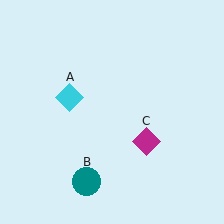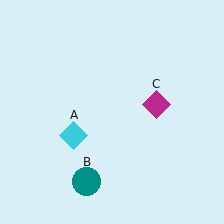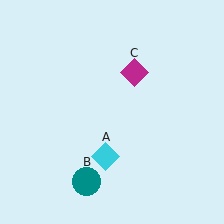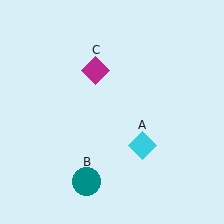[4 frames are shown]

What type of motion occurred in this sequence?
The cyan diamond (object A), magenta diamond (object C) rotated counterclockwise around the center of the scene.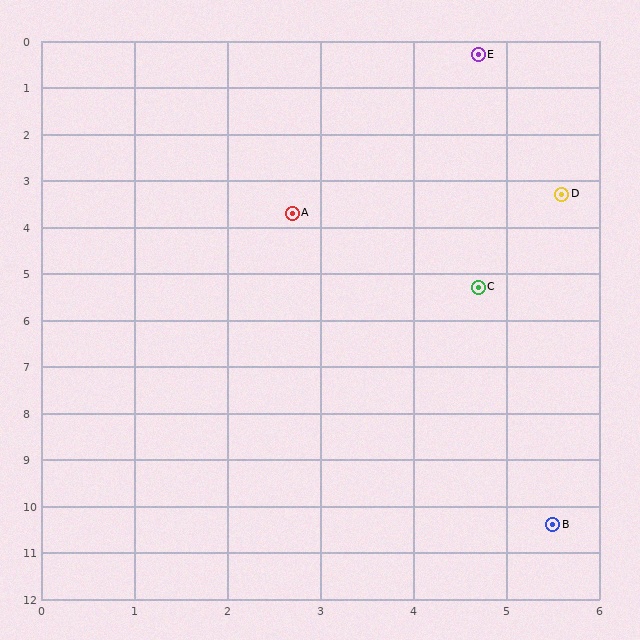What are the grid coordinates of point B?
Point B is at approximately (5.5, 10.4).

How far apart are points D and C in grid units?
Points D and C are about 2.2 grid units apart.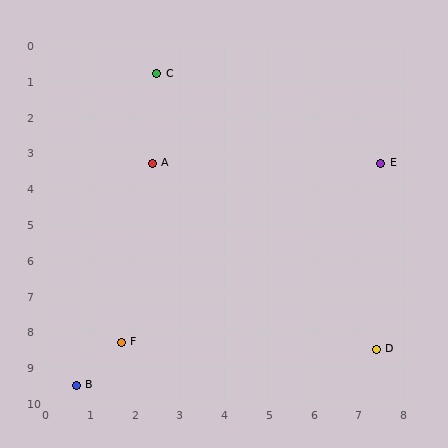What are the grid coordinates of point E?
Point E is at approximately (7.5, 3.3).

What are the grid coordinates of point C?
Point C is at approximately (2.5, 0.8).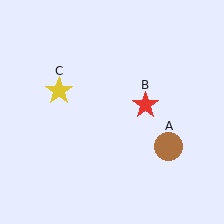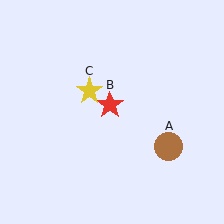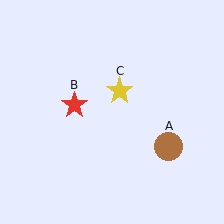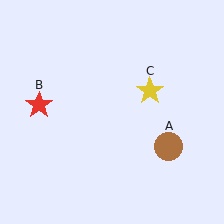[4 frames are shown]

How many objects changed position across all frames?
2 objects changed position: red star (object B), yellow star (object C).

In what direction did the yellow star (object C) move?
The yellow star (object C) moved right.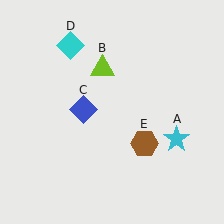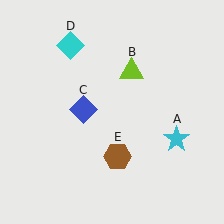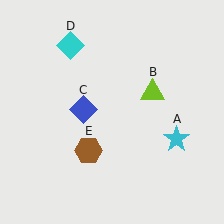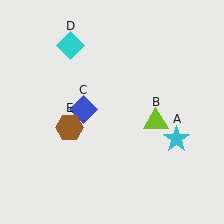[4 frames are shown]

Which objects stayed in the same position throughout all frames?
Cyan star (object A) and blue diamond (object C) and cyan diamond (object D) remained stationary.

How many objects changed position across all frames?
2 objects changed position: lime triangle (object B), brown hexagon (object E).